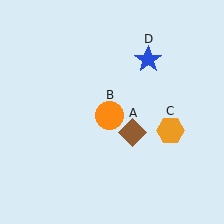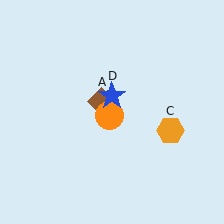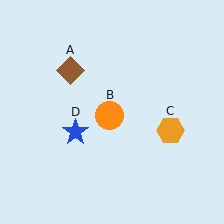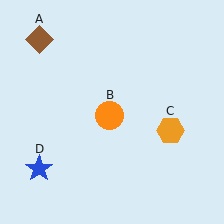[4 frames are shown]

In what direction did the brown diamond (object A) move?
The brown diamond (object A) moved up and to the left.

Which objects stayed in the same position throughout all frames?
Orange circle (object B) and orange hexagon (object C) remained stationary.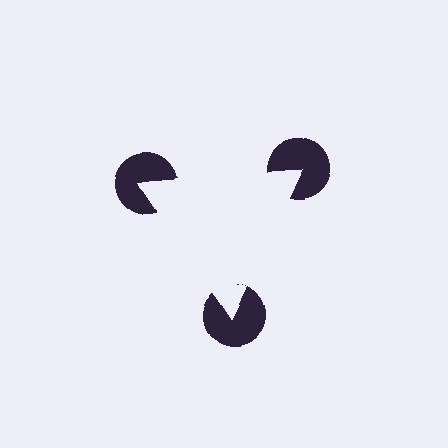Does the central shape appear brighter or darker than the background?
It typically appears slightly brighter than the background, even though no actual brightness change is drawn.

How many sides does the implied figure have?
3 sides.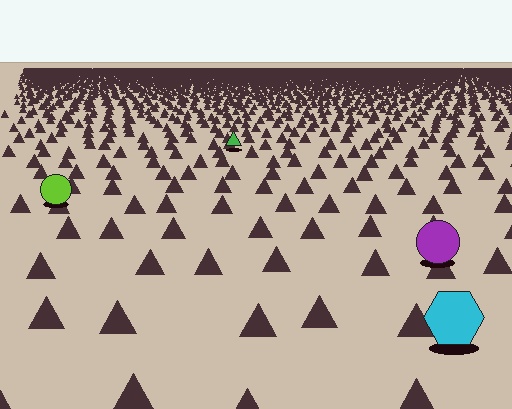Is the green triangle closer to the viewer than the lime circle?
No. The lime circle is closer — you can tell from the texture gradient: the ground texture is coarser near it.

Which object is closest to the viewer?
The cyan hexagon is closest. The texture marks near it are larger and more spread out.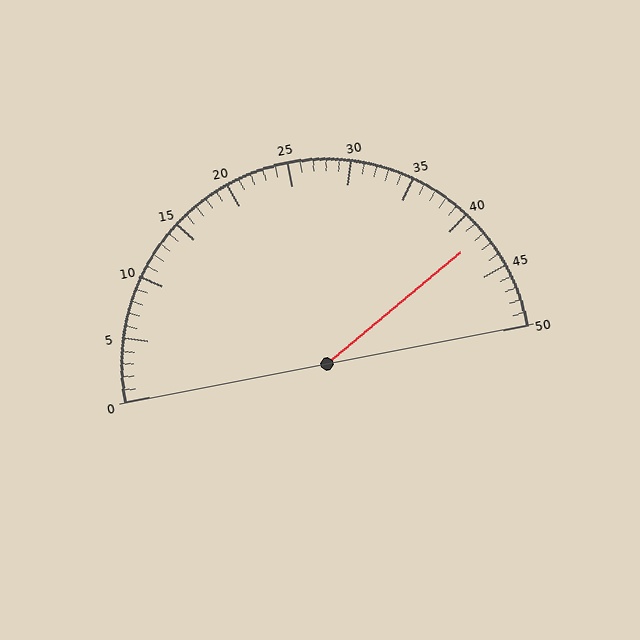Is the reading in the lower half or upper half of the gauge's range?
The reading is in the upper half of the range (0 to 50).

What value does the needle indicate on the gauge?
The needle indicates approximately 42.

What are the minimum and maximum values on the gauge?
The gauge ranges from 0 to 50.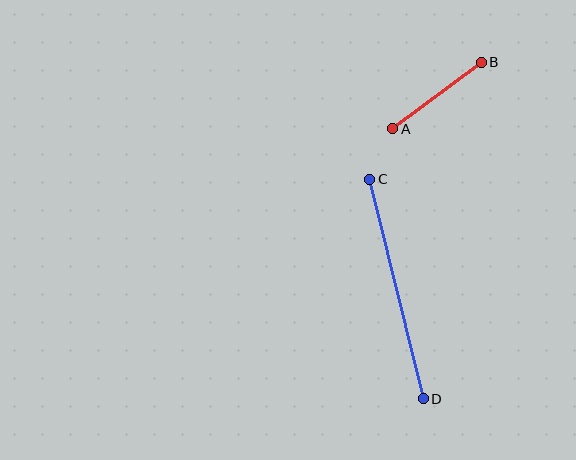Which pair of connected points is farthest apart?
Points C and D are farthest apart.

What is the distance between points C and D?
The distance is approximately 226 pixels.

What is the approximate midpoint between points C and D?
The midpoint is at approximately (397, 289) pixels.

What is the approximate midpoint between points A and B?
The midpoint is at approximately (437, 96) pixels.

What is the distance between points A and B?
The distance is approximately 111 pixels.